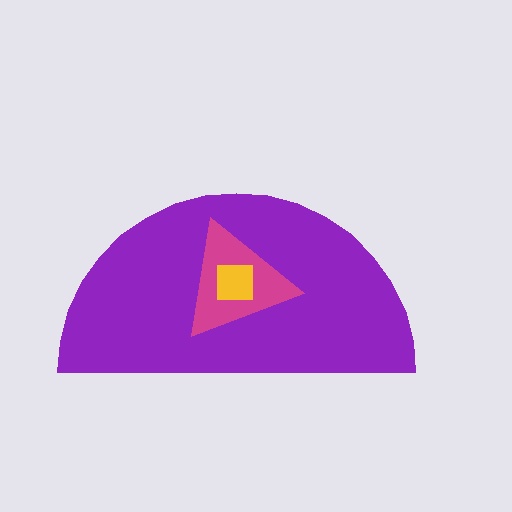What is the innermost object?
The yellow square.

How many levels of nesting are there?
3.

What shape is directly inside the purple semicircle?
The magenta triangle.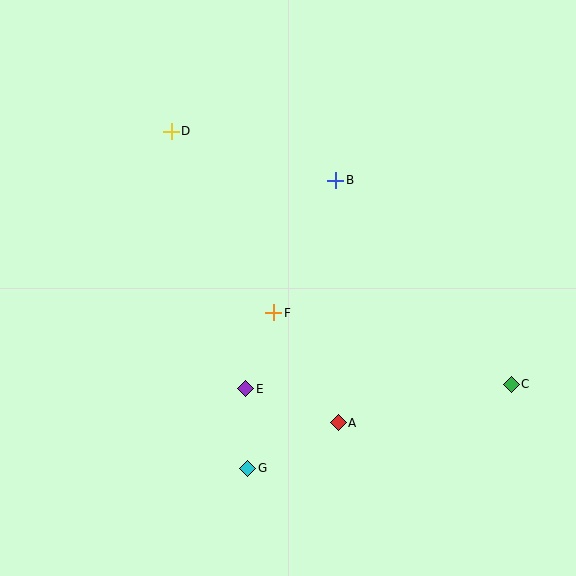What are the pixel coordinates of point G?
Point G is at (248, 468).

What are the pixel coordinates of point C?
Point C is at (511, 384).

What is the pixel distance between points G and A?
The distance between G and A is 101 pixels.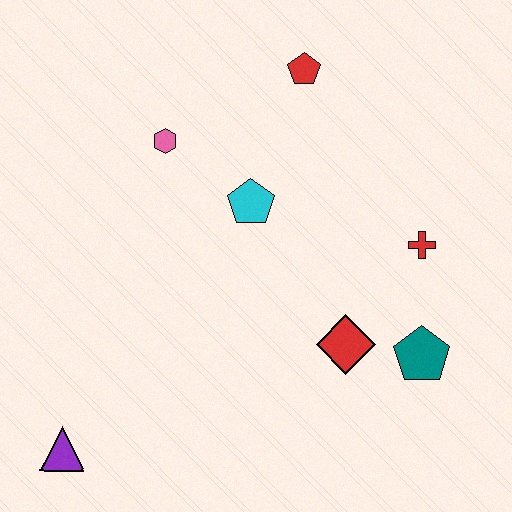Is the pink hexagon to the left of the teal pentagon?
Yes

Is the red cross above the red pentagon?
No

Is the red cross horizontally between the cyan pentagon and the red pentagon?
No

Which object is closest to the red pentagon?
The cyan pentagon is closest to the red pentagon.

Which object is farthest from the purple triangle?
The red pentagon is farthest from the purple triangle.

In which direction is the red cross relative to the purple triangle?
The red cross is to the right of the purple triangle.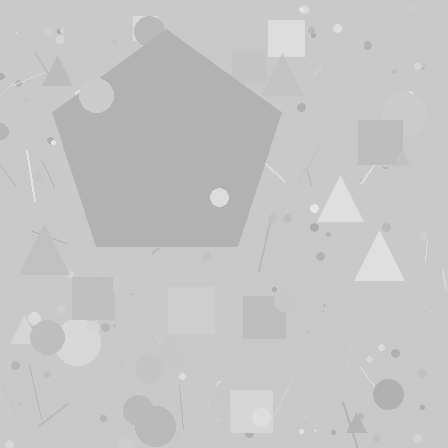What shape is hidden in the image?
A pentagon is hidden in the image.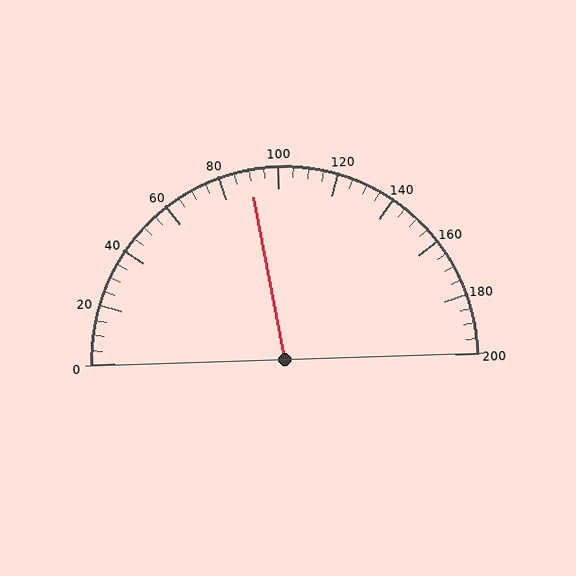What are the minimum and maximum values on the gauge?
The gauge ranges from 0 to 200.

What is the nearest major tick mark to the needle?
The nearest major tick mark is 80.